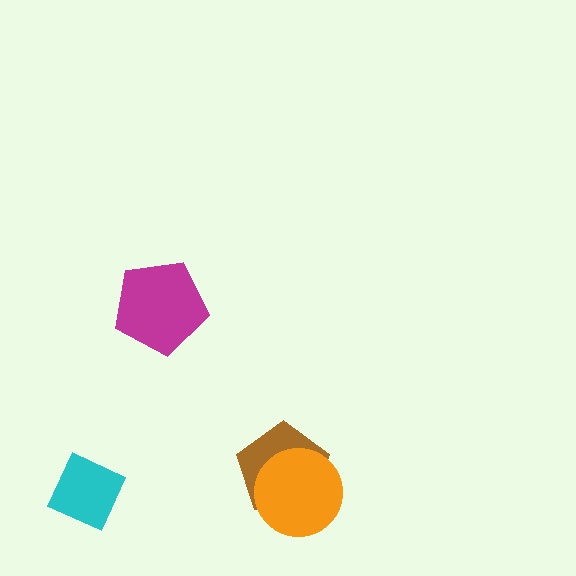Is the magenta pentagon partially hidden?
No, no other shape covers it.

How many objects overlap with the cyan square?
0 objects overlap with the cyan square.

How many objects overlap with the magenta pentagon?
0 objects overlap with the magenta pentagon.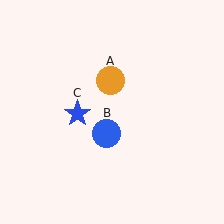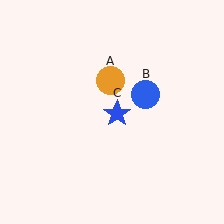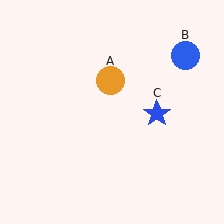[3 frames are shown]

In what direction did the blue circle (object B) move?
The blue circle (object B) moved up and to the right.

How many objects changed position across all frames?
2 objects changed position: blue circle (object B), blue star (object C).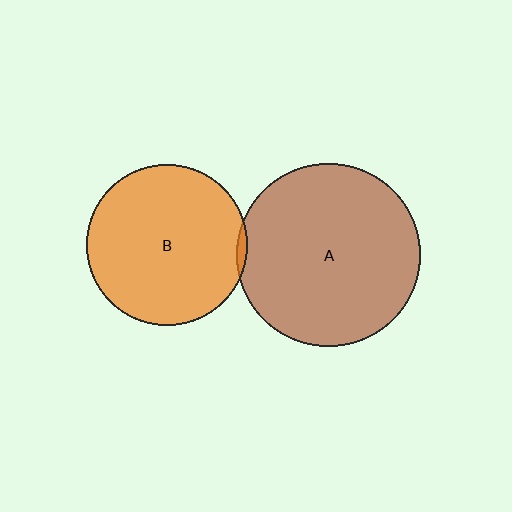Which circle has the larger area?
Circle A (brown).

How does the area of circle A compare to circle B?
Approximately 1.3 times.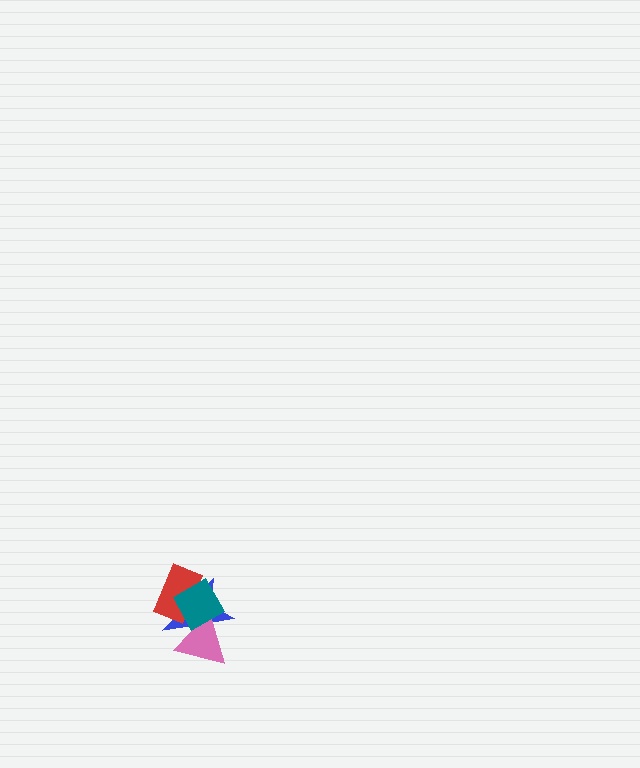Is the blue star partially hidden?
Yes, it is partially covered by another shape.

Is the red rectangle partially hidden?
Yes, it is partially covered by another shape.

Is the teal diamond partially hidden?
No, no other shape covers it.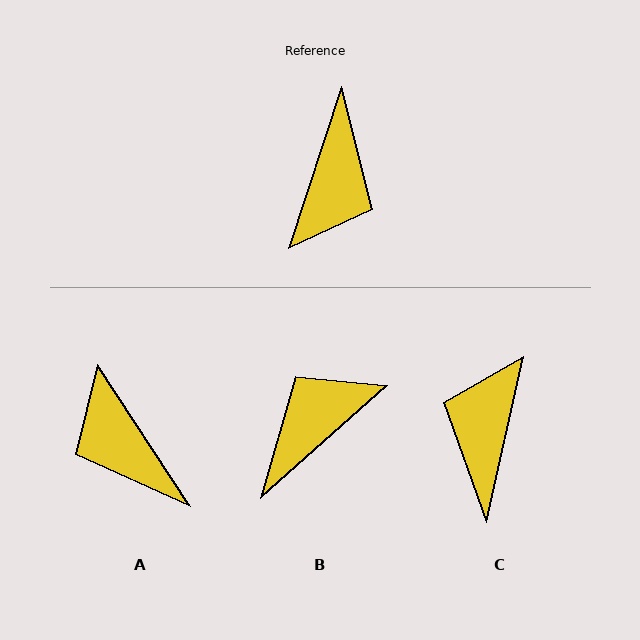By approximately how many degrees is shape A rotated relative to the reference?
Approximately 129 degrees clockwise.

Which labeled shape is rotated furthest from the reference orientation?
C, about 175 degrees away.